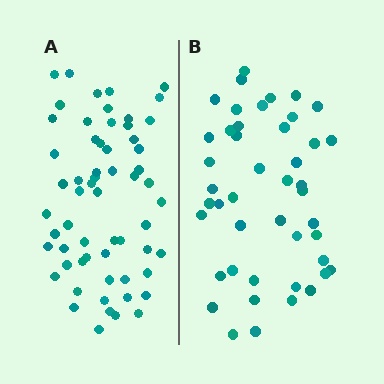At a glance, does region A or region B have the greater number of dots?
Region A (the left region) has more dots.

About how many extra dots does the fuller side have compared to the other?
Region A has approximately 15 more dots than region B.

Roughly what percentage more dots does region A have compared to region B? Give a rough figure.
About 35% more.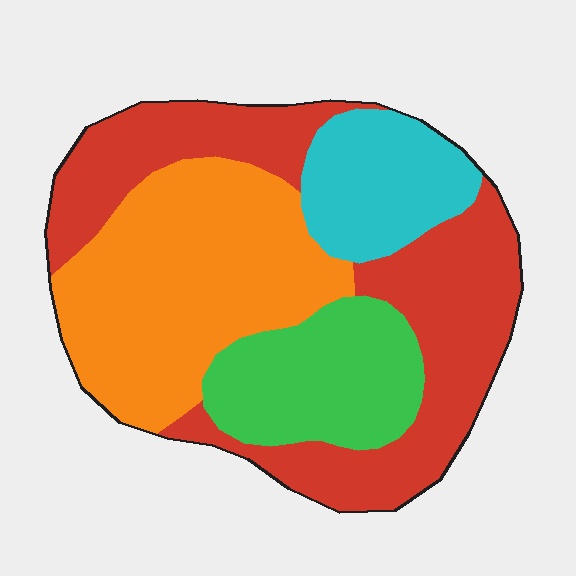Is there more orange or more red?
Red.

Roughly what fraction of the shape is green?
Green covers 17% of the shape.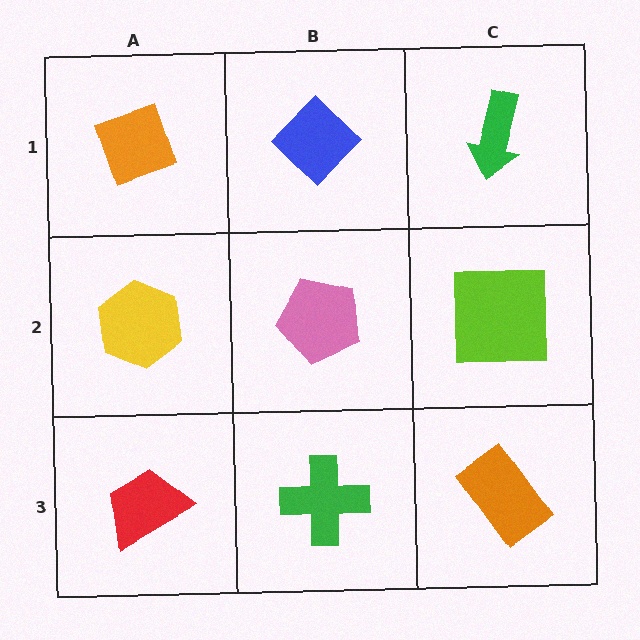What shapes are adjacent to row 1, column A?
A yellow hexagon (row 2, column A), a blue diamond (row 1, column B).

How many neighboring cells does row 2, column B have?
4.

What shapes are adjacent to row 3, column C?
A lime square (row 2, column C), a green cross (row 3, column B).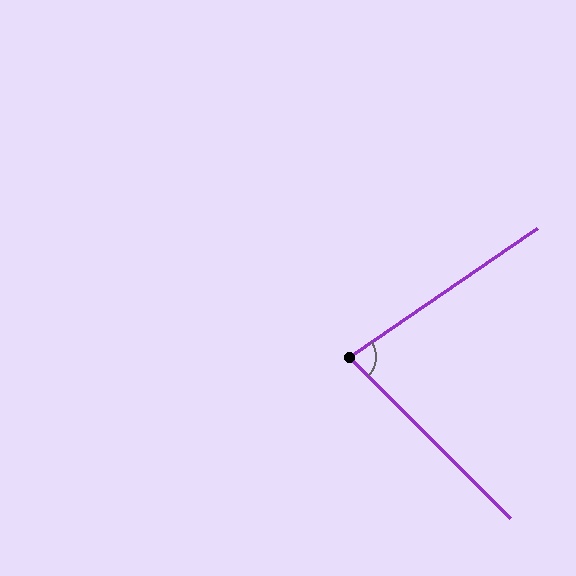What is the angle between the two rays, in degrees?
Approximately 80 degrees.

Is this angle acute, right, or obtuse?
It is acute.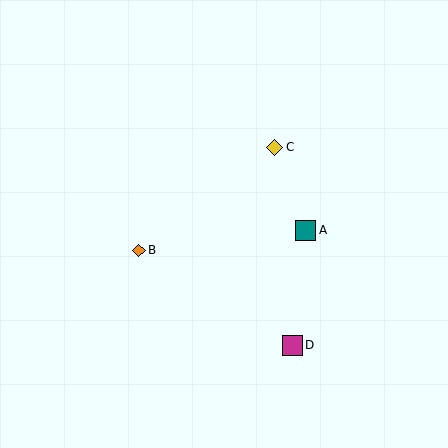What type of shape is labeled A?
Shape A is a teal square.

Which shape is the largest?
The teal square (labeled A) is the largest.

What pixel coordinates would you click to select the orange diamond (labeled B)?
Click at (139, 250) to select the orange diamond B.